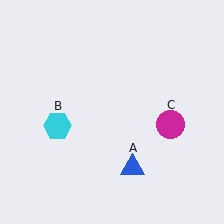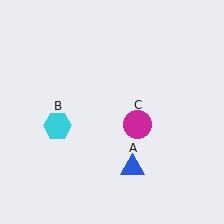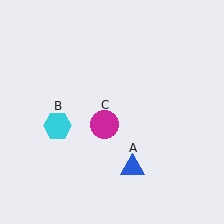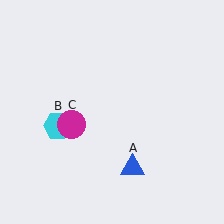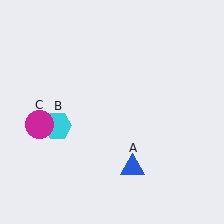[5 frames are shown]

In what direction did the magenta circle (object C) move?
The magenta circle (object C) moved left.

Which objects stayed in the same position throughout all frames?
Blue triangle (object A) and cyan hexagon (object B) remained stationary.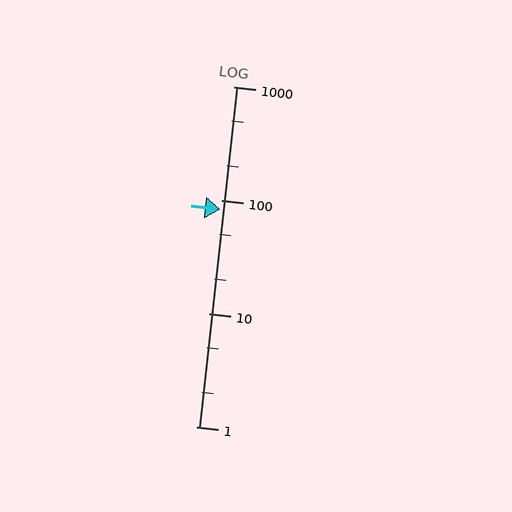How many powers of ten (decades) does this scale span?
The scale spans 3 decades, from 1 to 1000.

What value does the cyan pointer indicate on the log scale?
The pointer indicates approximately 83.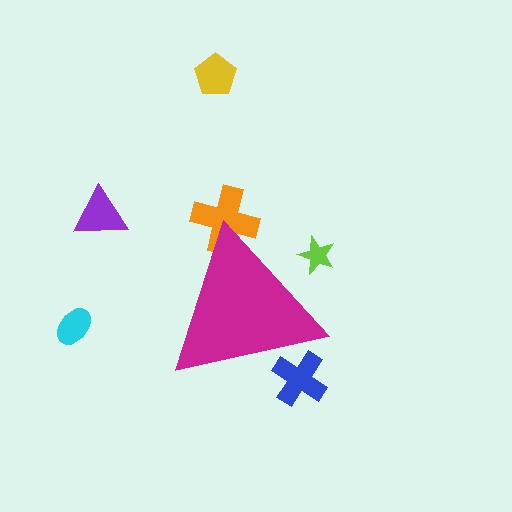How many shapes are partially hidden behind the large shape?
3 shapes are partially hidden.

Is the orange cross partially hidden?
Yes, the orange cross is partially hidden behind the magenta triangle.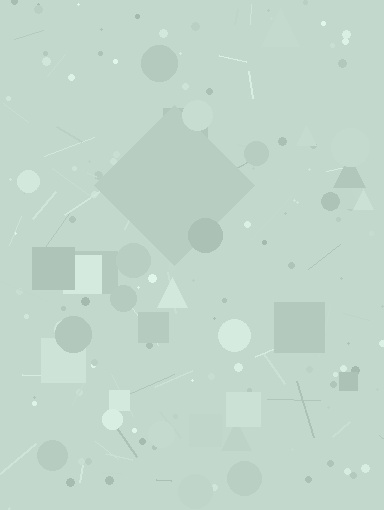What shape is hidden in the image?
A diamond is hidden in the image.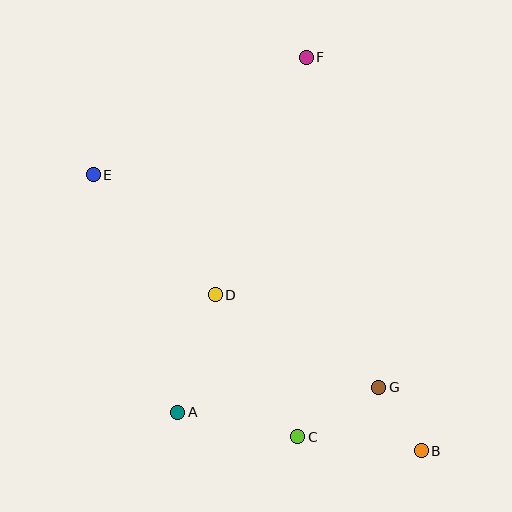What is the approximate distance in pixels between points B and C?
The distance between B and C is approximately 124 pixels.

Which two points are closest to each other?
Points B and G are closest to each other.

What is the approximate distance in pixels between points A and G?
The distance between A and G is approximately 203 pixels.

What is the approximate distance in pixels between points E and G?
The distance between E and G is approximately 356 pixels.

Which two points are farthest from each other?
Points B and E are farthest from each other.